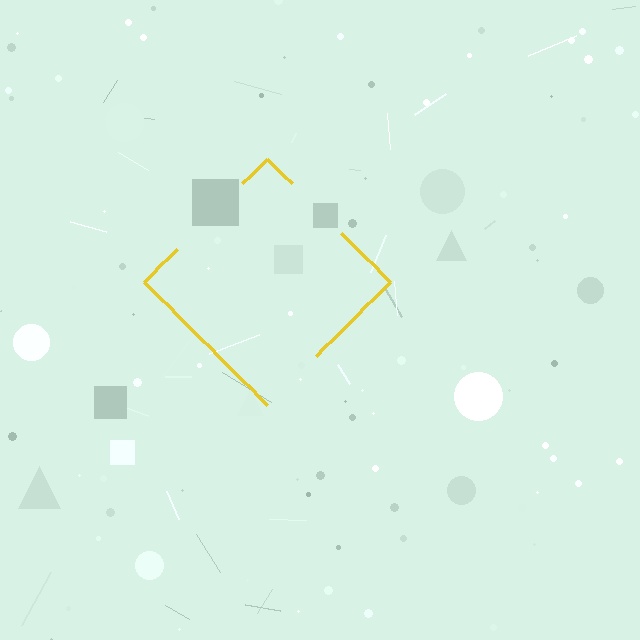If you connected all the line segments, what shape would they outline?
They would outline a diamond.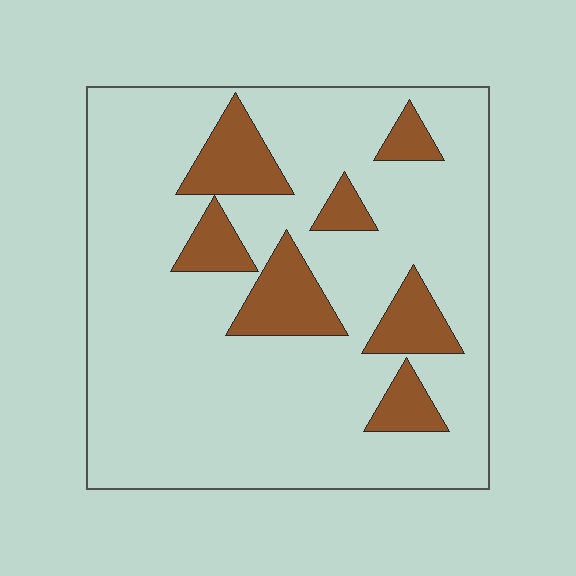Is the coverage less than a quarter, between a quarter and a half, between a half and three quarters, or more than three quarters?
Less than a quarter.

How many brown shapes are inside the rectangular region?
7.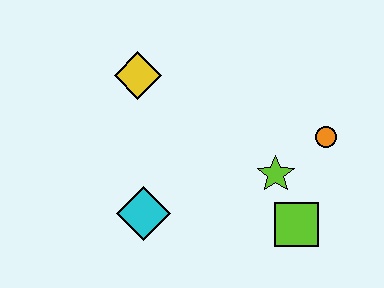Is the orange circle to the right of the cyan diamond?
Yes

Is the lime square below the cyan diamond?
Yes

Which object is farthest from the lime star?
The yellow diamond is farthest from the lime star.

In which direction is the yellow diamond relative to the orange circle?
The yellow diamond is to the left of the orange circle.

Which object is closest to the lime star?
The lime square is closest to the lime star.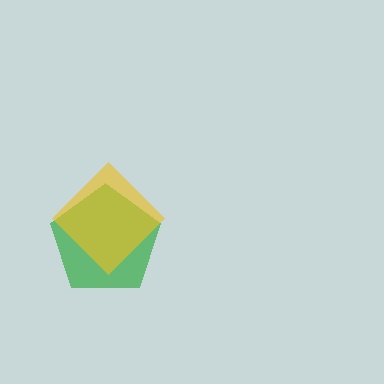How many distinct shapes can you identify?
There are 2 distinct shapes: a green pentagon, a yellow diamond.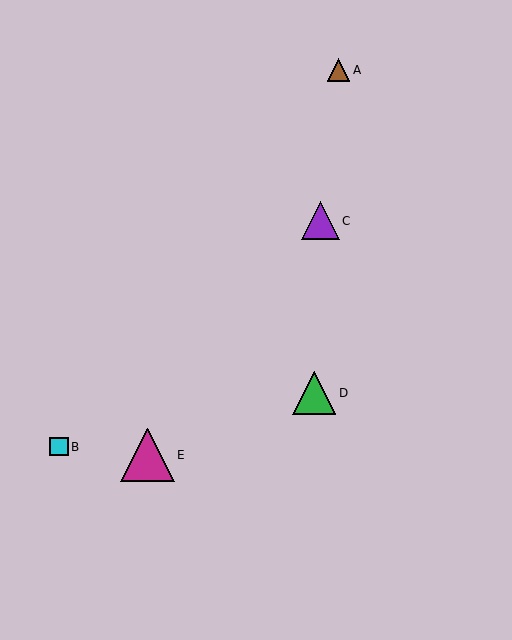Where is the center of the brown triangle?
The center of the brown triangle is at (338, 70).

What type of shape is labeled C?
Shape C is a purple triangle.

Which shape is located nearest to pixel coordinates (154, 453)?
The magenta triangle (labeled E) at (147, 455) is nearest to that location.